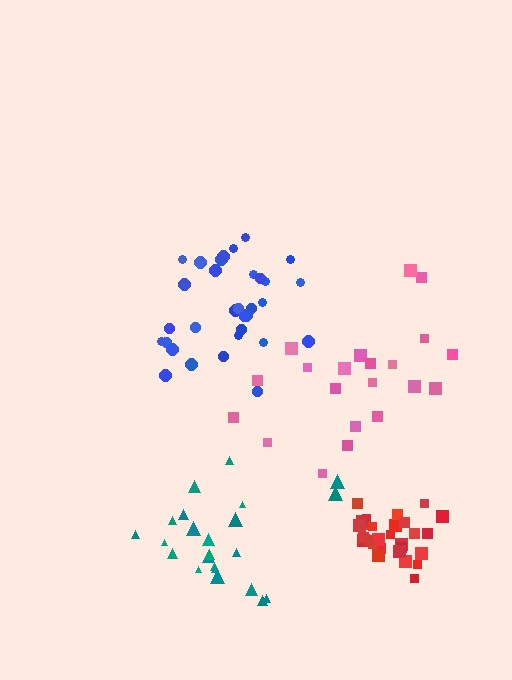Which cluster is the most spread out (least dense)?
Pink.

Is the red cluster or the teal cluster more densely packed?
Red.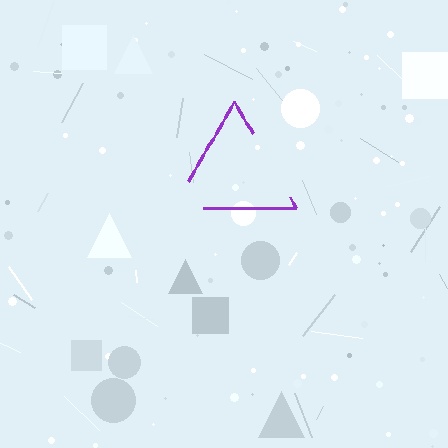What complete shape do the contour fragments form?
The contour fragments form a triangle.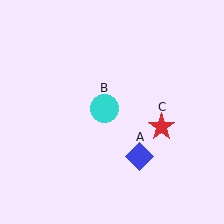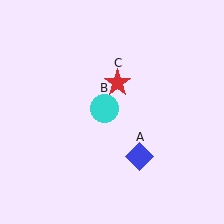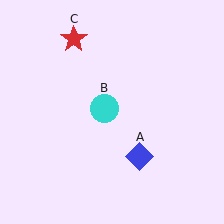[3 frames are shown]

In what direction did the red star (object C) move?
The red star (object C) moved up and to the left.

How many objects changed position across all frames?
1 object changed position: red star (object C).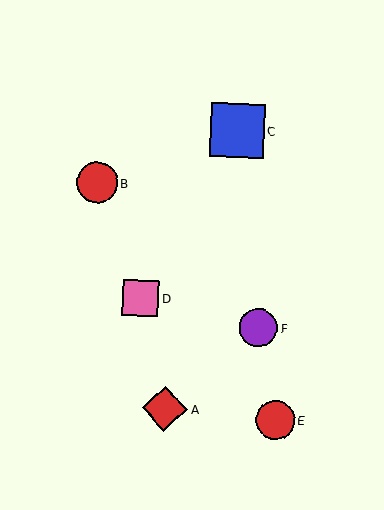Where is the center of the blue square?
The center of the blue square is at (237, 130).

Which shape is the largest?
The blue square (labeled C) is the largest.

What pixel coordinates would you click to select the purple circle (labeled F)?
Click at (258, 328) to select the purple circle F.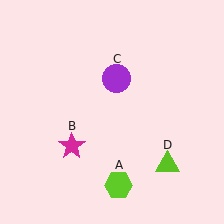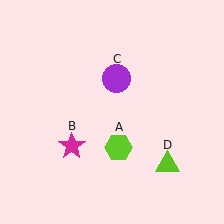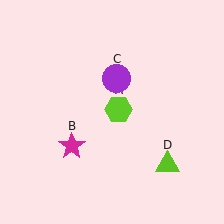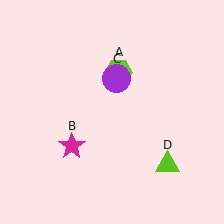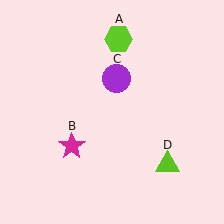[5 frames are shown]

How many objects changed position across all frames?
1 object changed position: lime hexagon (object A).